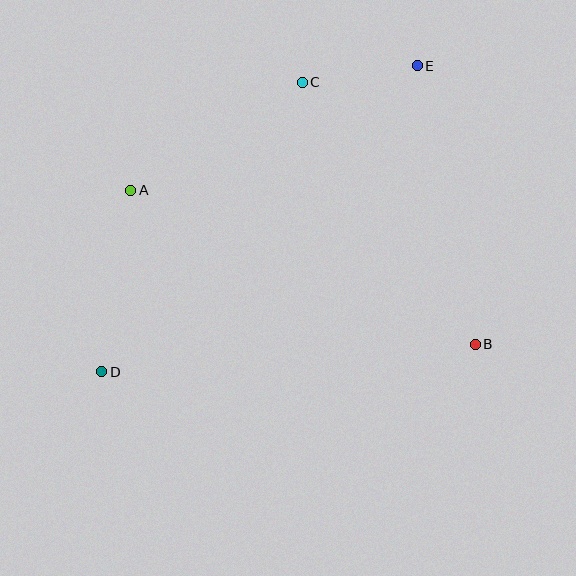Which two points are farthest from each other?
Points D and E are farthest from each other.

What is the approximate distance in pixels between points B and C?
The distance between B and C is approximately 314 pixels.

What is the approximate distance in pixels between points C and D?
The distance between C and D is approximately 352 pixels.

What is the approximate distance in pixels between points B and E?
The distance between B and E is approximately 284 pixels.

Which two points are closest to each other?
Points C and E are closest to each other.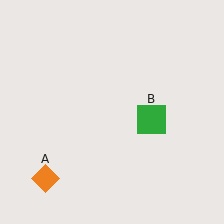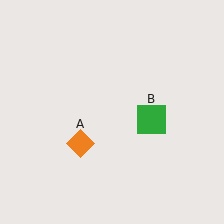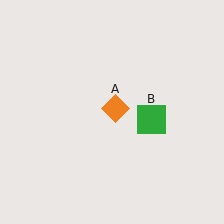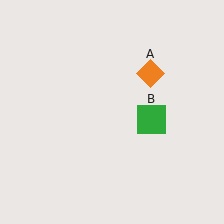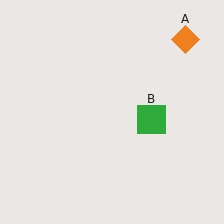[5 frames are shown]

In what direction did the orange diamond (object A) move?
The orange diamond (object A) moved up and to the right.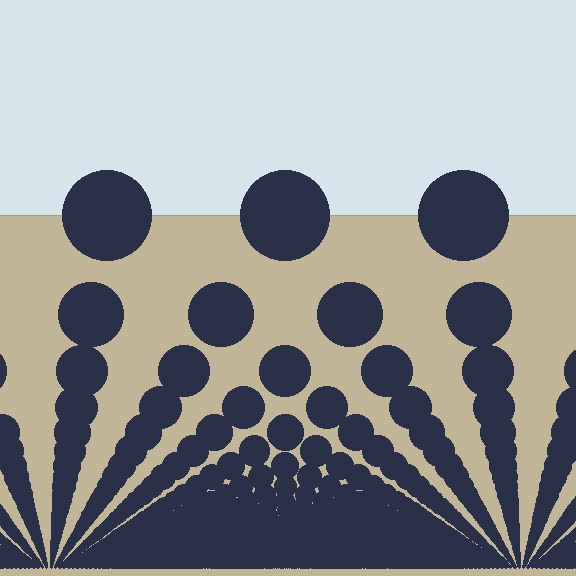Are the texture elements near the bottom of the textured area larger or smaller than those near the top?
Smaller. The gradient is inverted — elements near the bottom are smaller and denser.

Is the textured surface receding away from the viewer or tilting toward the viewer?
The surface appears to tilt toward the viewer. Texture elements get larger and sparser toward the top.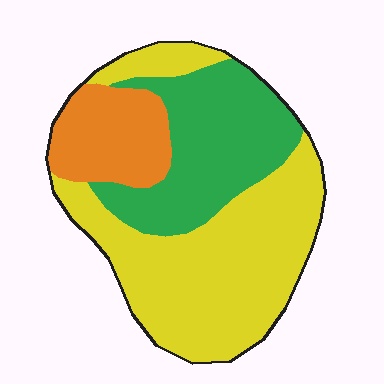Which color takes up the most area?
Yellow, at roughly 50%.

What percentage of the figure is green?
Green takes up about one third (1/3) of the figure.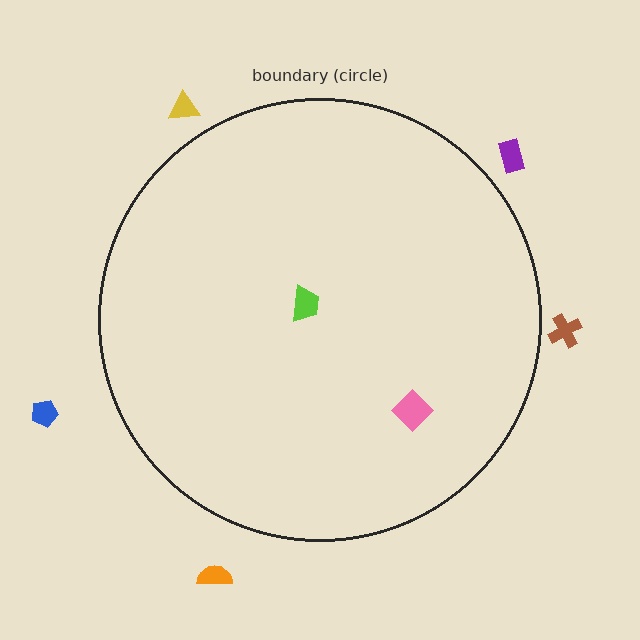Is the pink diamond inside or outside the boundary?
Inside.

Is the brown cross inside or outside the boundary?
Outside.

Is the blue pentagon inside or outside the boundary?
Outside.